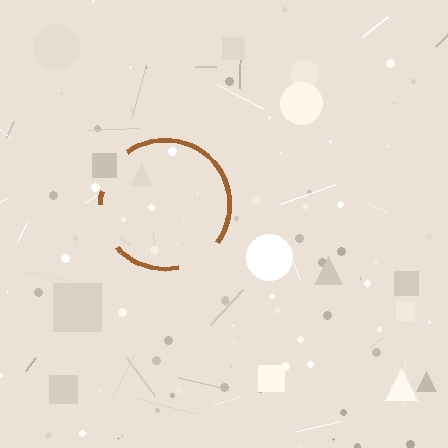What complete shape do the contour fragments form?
The contour fragments form a circle.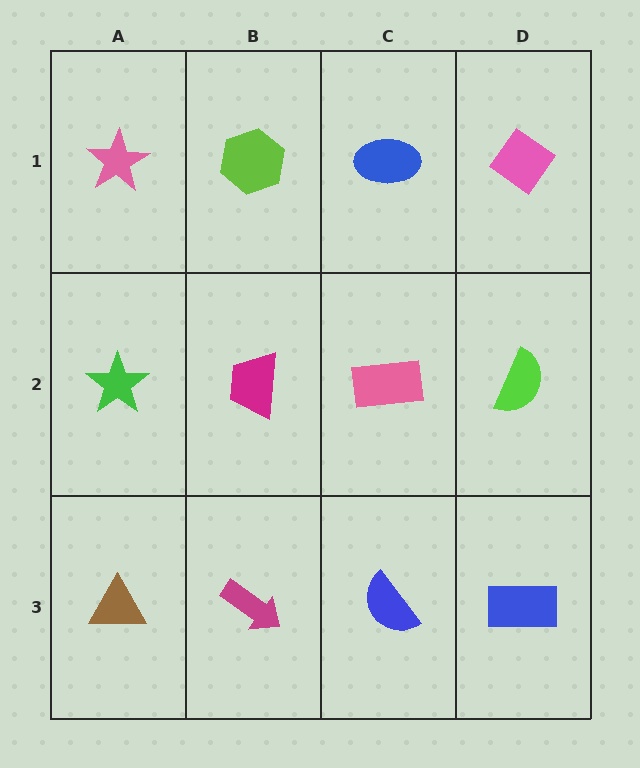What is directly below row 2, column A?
A brown triangle.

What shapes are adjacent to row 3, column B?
A magenta trapezoid (row 2, column B), a brown triangle (row 3, column A), a blue semicircle (row 3, column C).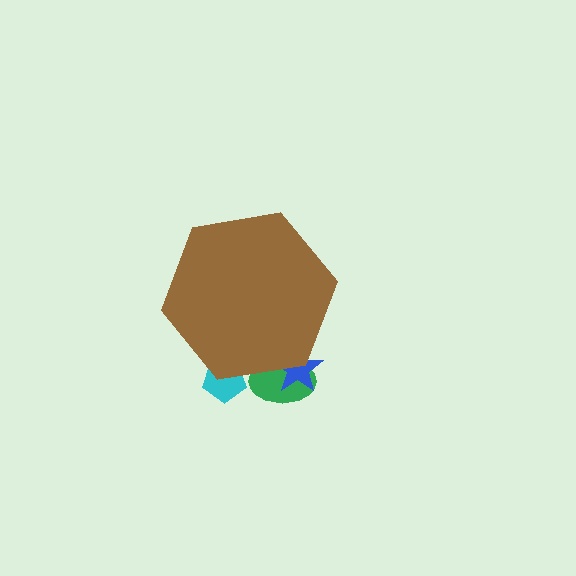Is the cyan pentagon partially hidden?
Yes, the cyan pentagon is partially hidden behind the brown hexagon.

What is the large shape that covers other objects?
A brown hexagon.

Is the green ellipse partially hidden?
Yes, the green ellipse is partially hidden behind the brown hexagon.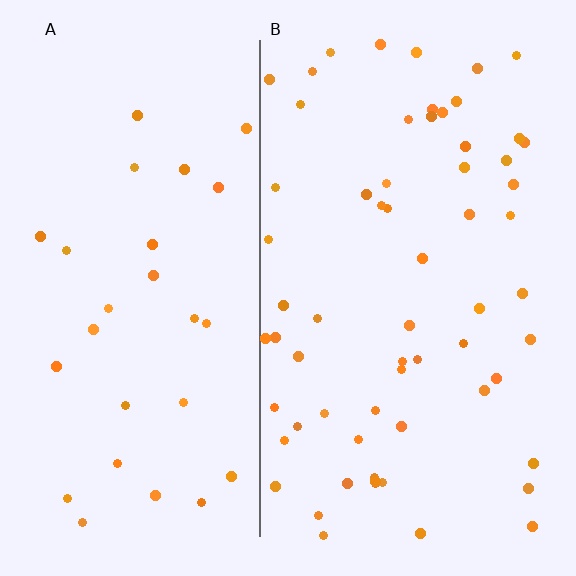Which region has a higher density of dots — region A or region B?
B (the right).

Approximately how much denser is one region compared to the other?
Approximately 2.2× — region B over region A.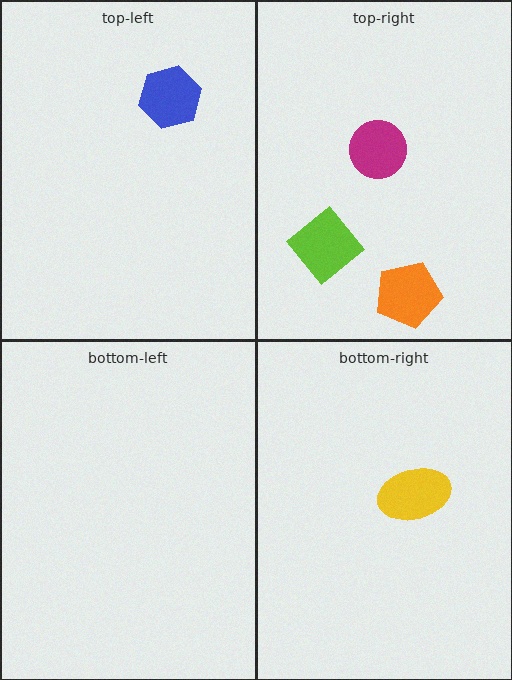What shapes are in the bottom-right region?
The yellow ellipse.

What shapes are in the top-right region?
The lime diamond, the magenta circle, the orange pentagon.